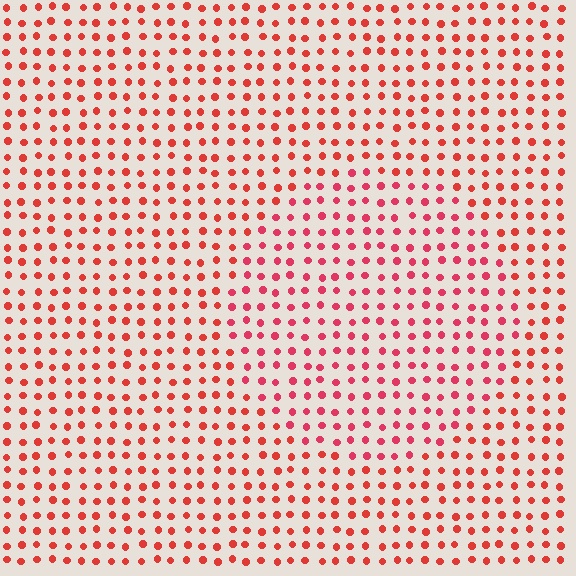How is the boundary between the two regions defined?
The boundary is defined purely by a slight shift in hue (about 17 degrees). Spacing, size, and orientation are identical on both sides.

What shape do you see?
I see a circle.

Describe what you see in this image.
The image is filled with small red elements in a uniform arrangement. A circle-shaped region is visible where the elements are tinted to a slightly different hue, forming a subtle color boundary.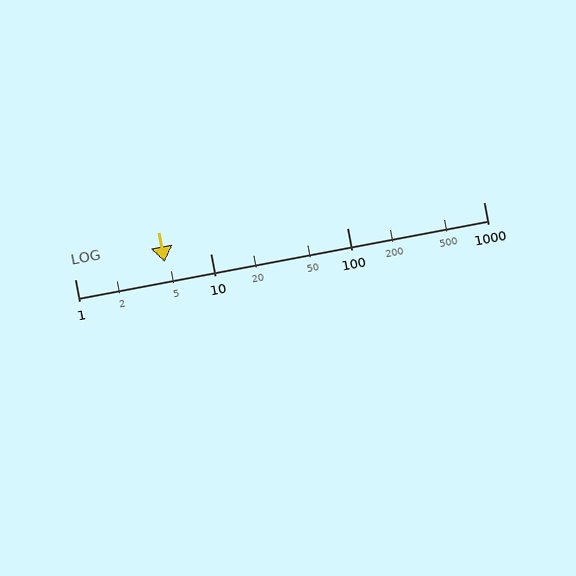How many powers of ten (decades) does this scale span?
The scale spans 3 decades, from 1 to 1000.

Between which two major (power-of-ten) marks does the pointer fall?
The pointer is between 1 and 10.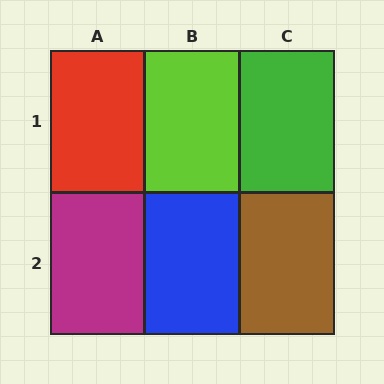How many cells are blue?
1 cell is blue.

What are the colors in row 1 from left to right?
Red, lime, green.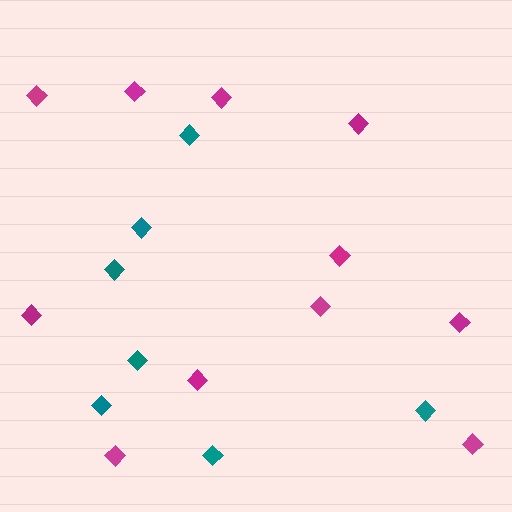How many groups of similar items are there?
There are 2 groups: one group of teal diamonds (7) and one group of magenta diamonds (11).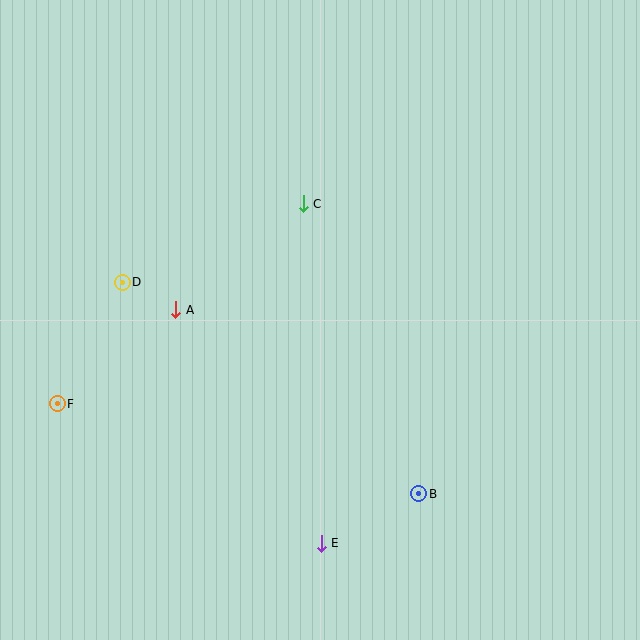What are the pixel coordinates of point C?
Point C is at (303, 204).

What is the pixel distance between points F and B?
The distance between F and B is 373 pixels.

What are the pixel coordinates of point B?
Point B is at (419, 494).